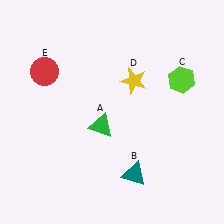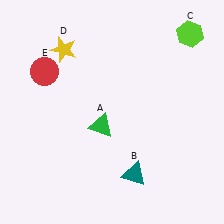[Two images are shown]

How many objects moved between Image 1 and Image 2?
2 objects moved between the two images.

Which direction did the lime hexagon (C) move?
The lime hexagon (C) moved up.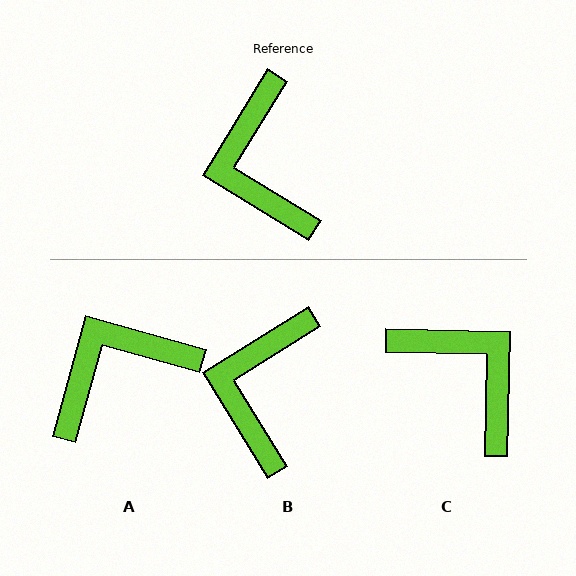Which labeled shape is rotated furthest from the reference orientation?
C, about 150 degrees away.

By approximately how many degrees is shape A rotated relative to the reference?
Approximately 74 degrees clockwise.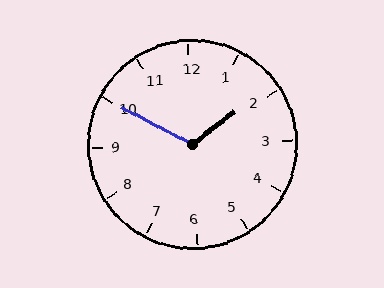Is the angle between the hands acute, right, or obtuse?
It is obtuse.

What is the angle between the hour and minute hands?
Approximately 115 degrees.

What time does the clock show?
1:50.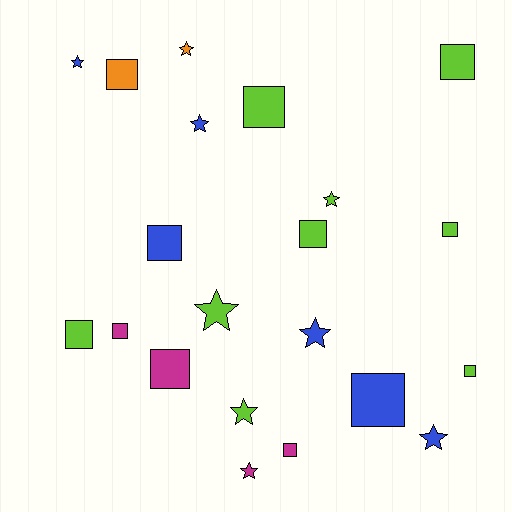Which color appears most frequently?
Lime, with 9 objects.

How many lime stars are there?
There are 3 lime stars.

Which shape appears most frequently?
Square, with 12 objects.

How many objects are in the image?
There are 21 objects.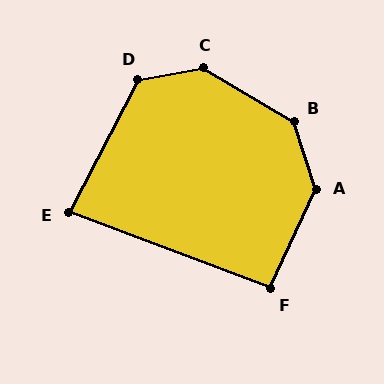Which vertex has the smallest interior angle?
E, at approximately 83 degrees.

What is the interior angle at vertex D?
Approximately 128 degrees (obtuse).